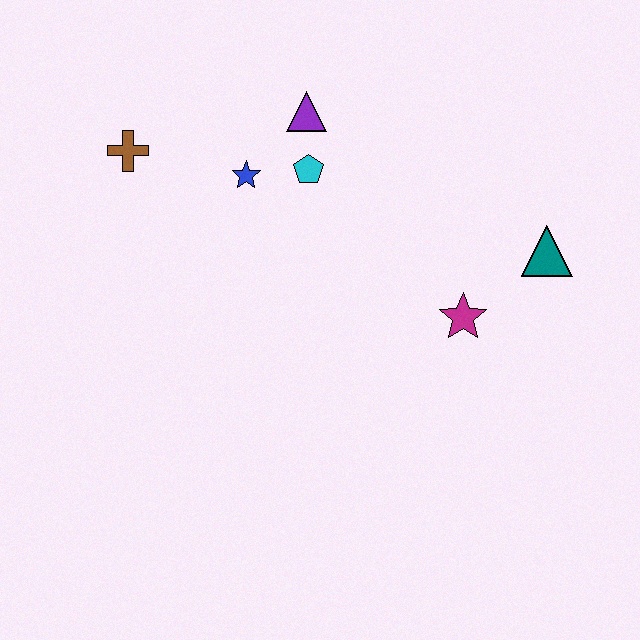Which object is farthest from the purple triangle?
The teal triangle is farthest from the purple triangle.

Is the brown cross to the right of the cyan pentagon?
No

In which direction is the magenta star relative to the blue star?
The magenta star is to the right of the blue star.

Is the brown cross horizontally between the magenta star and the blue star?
No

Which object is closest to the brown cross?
The blue star is closest to the brown cross.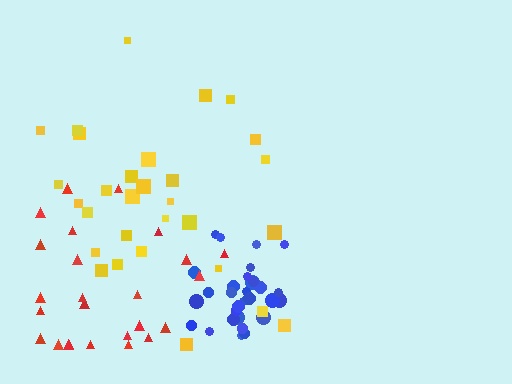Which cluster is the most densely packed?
Blue.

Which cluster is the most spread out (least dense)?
Yellow.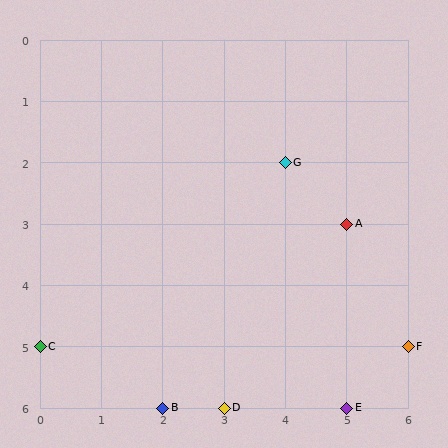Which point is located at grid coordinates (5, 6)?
Point E is at (5, 6).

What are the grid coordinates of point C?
Point C is at grid coordinates (0, 5).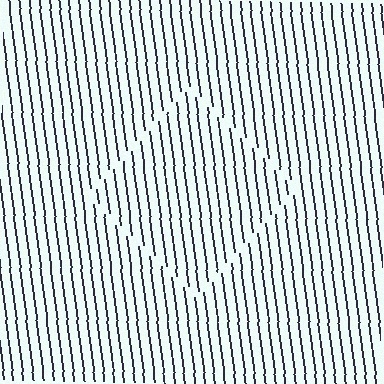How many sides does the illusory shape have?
4 sides — the line-ends trace a square.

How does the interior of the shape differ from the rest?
The interior of the shape contains the same grating, shifted by half a period — the contour is defined by the phase discontinuity where line-ends from the inner and outer gratings abut.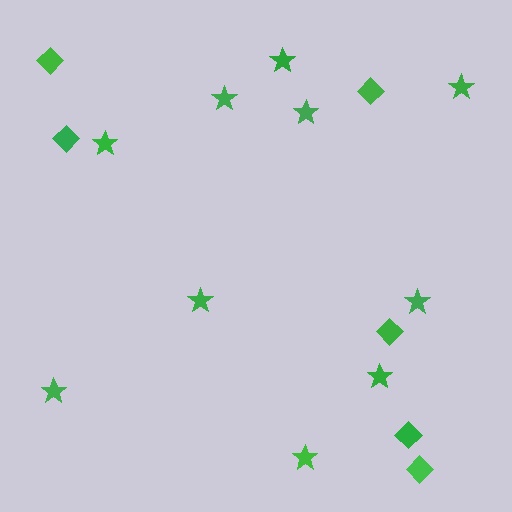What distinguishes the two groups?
There are 2 groups: one group of diamonds (6) and one group of stars (10).